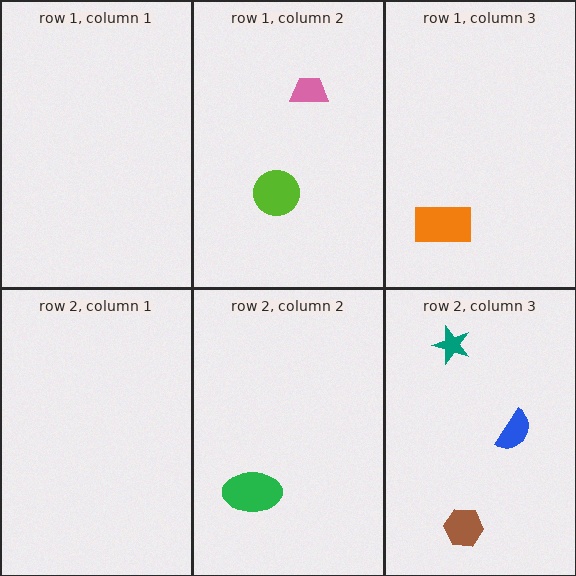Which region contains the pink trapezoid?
The row 1, column 2 region.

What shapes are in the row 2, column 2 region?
The green ellipse.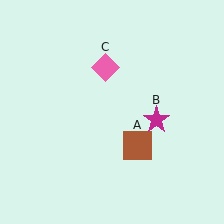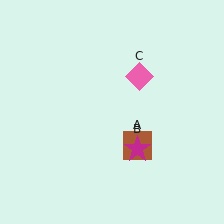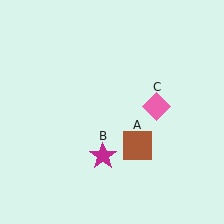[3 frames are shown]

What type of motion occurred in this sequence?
The magenta star (object B), pink diamond (object C) rotated clockwise around the center of the scene.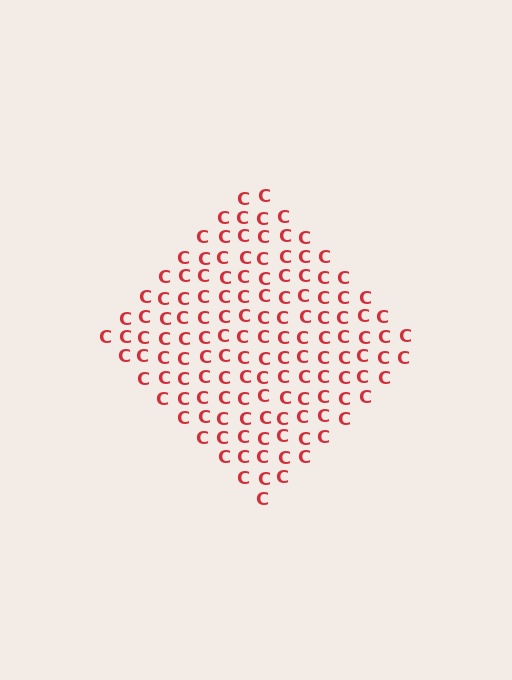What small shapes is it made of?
It is made of small letter C's.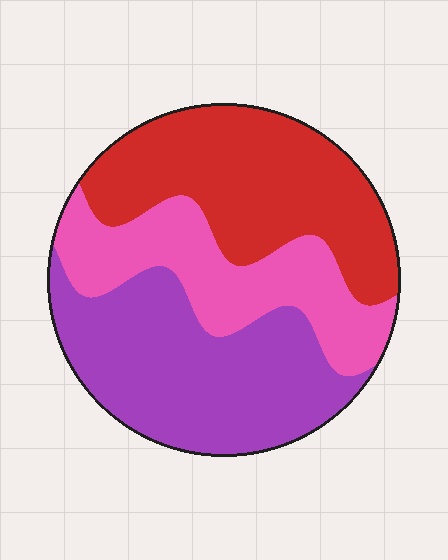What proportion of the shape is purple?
Purple covers 38% of the shape.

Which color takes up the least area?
Pink, at roughly 25%.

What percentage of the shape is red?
Red takes up about three eighths (3/8) of the shape.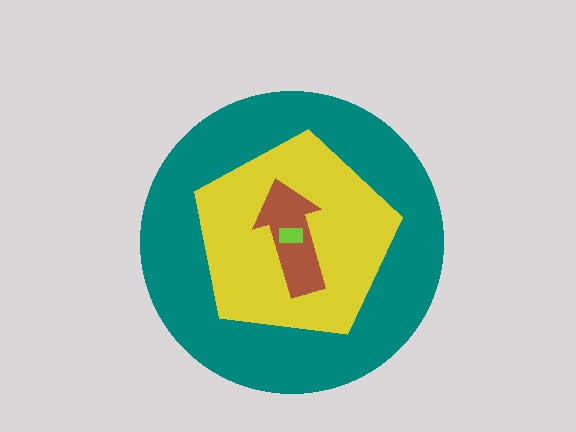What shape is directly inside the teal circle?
The yellow pentagon.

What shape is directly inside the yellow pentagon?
The brown arrow.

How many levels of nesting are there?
4.